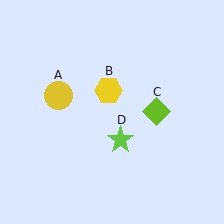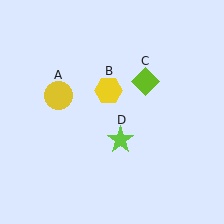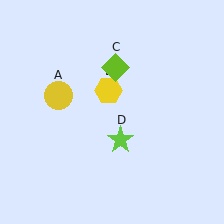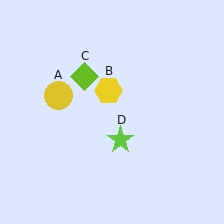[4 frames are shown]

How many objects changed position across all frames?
1 object changed position: lime diamond (object C).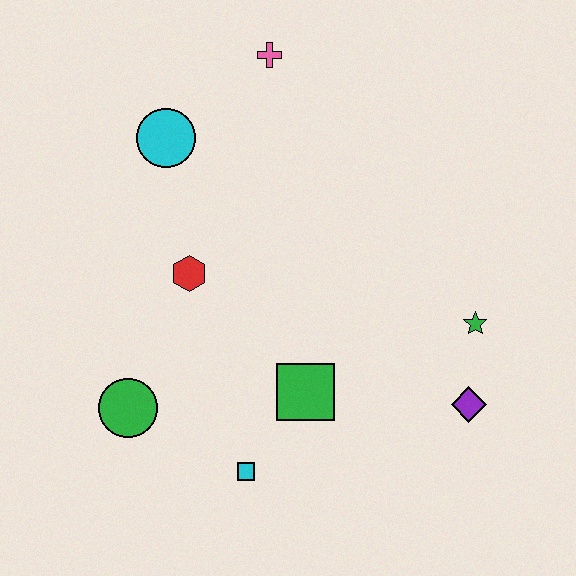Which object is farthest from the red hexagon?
The purple diamond is farthest from the red hexagon.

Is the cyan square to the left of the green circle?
No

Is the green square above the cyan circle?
No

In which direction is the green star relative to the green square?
The green star is to the right of the green square.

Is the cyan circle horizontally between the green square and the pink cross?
No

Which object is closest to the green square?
The cyan square is closest to the green square.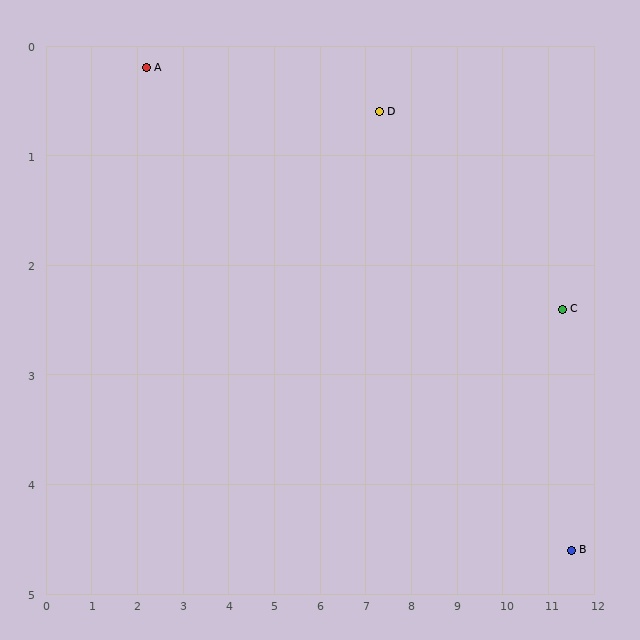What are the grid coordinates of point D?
Point D is at approximately (7.3, 0.6).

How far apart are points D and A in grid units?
Points D and A are about 5.1 grid units apart.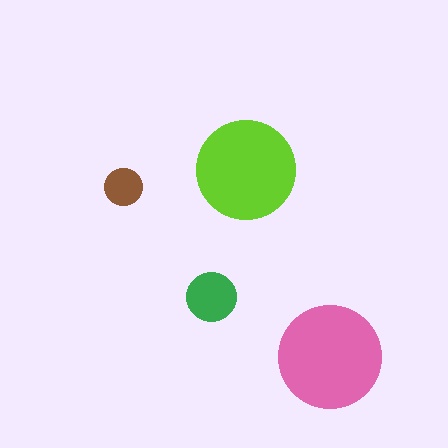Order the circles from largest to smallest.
the pink one, the lime one, the green one, the brown one.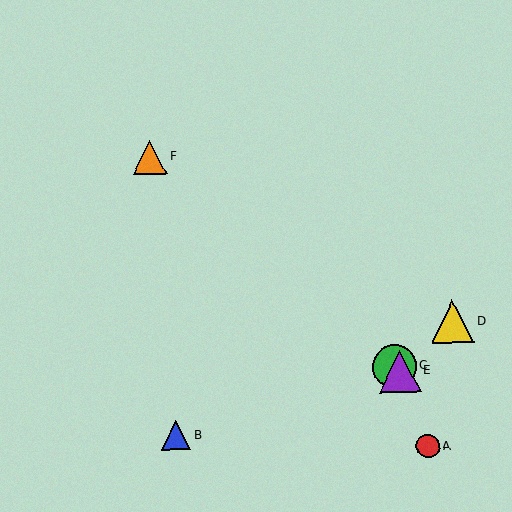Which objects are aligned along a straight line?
Objects C, E, F are aligned along a straight line.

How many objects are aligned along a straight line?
3 objects (C, E, F) are aligned along a straight line.